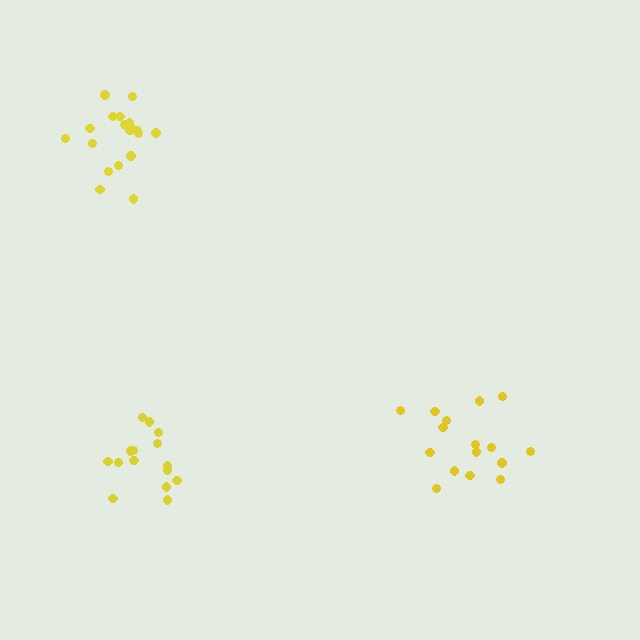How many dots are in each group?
Group 1: 15 dots, Group 2: 16 dots, Group 3: 20 dots (51 total).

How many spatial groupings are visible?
There are 3 spatial groupings.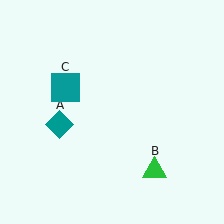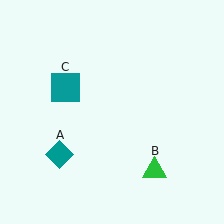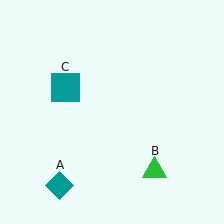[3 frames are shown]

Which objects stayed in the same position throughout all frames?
Green triangle (object B) and teal square (object C) remained stationary.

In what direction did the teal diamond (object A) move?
The teal diamond (object A) moved down.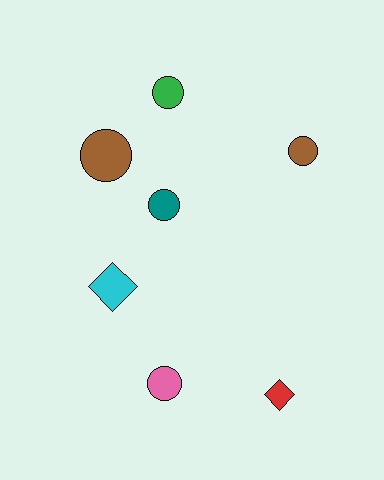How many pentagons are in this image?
There are no pentagons.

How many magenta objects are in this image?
There are no magenta objects.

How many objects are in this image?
There are 7 objects.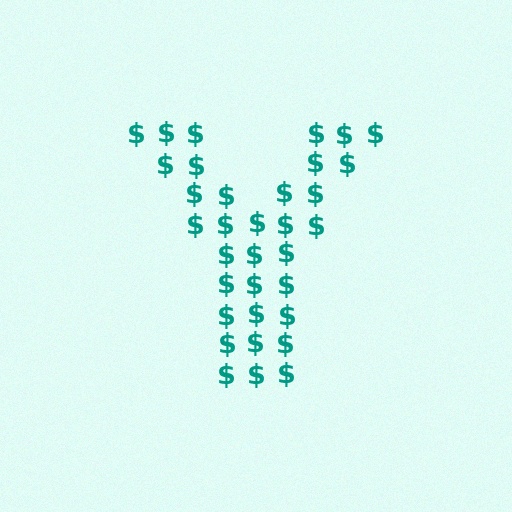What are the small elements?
The small elements are dollar signs.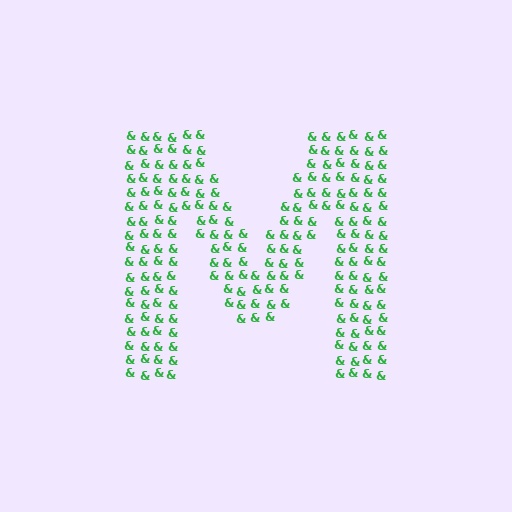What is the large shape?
The large shape is the letter M.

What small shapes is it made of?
It is made of small ampersands.